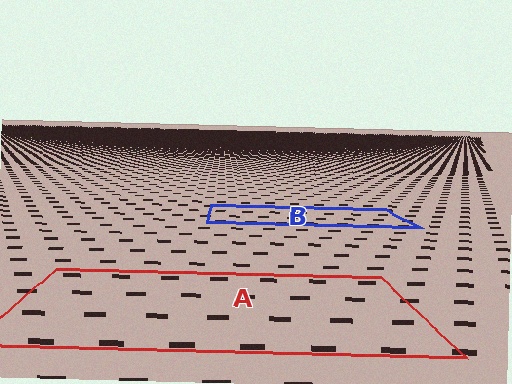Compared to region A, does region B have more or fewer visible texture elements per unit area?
Region B has more texture elements per unit area — they are packed more densely because it is farther away.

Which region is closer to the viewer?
Region A is closer. The texture elements there are larger and more spread out.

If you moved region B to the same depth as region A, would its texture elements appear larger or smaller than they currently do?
They would appear larger. At a closer depth, the same texture elements are projected at a bigger on-screen size.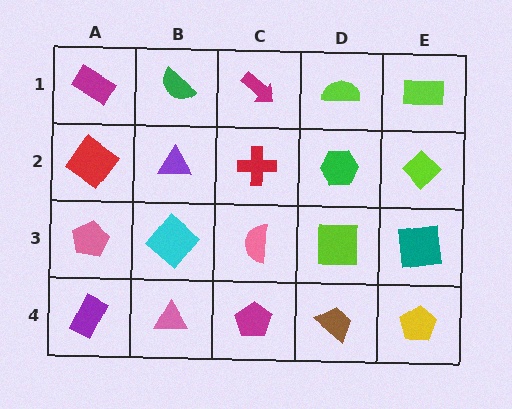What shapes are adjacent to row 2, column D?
A lime semicircle (row 1, column D), a lime square (row 3, column D), a red cross (row 2, column C), a lime diamond (row 2, column E).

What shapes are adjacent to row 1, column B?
A purple triangle (row 2, column B), a magenta rectangle (row 1, column A), a magenta arrow (row 1, column C).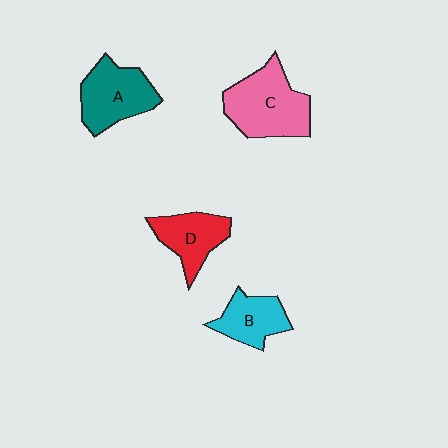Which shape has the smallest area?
Shape B (cyan).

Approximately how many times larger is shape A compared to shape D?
Approximately 1.2 times.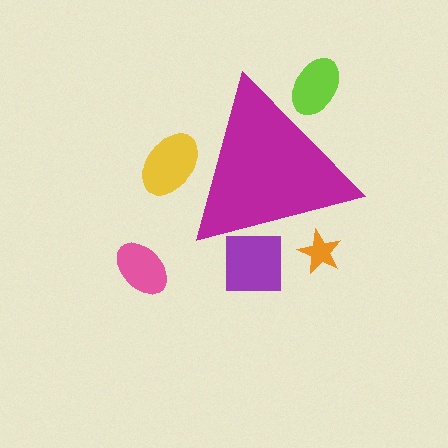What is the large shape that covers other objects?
A magenta triangle.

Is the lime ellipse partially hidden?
Yes, the lime ellipse is partially hidden behind the magenta triangle.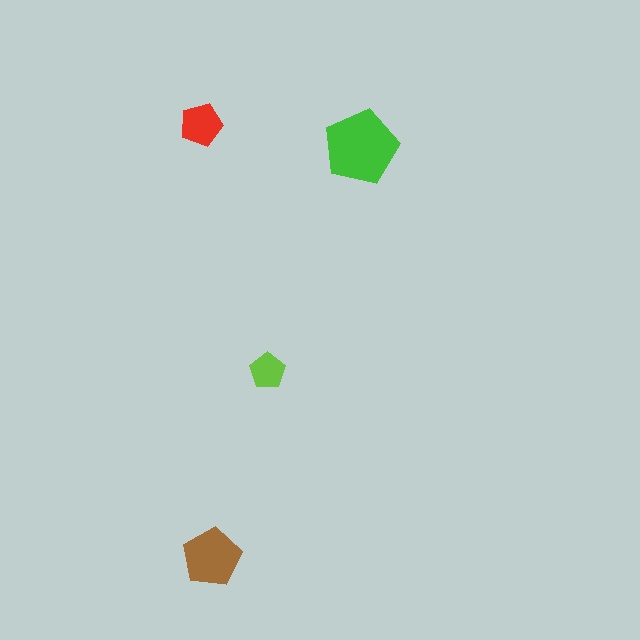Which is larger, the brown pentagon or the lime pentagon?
The brown one.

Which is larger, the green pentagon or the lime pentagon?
The green one.